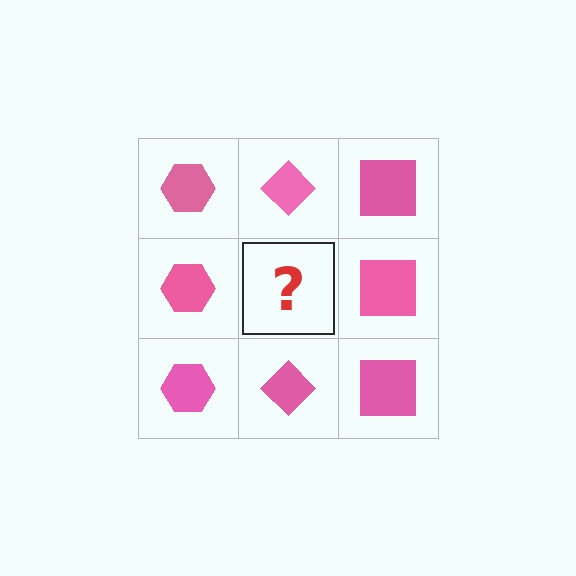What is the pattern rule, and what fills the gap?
The rule is that each column has a consistent shape. The gap should be filled with a pink diamond.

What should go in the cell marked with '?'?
The missing cell should contain a pink diamond.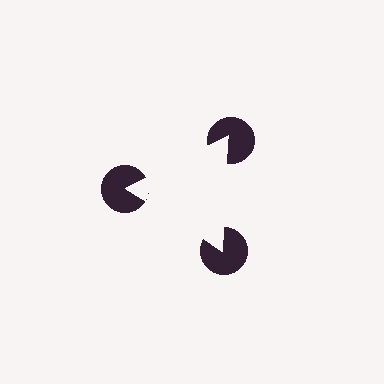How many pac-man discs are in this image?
There are 3 — one at each vertex of the illusory triangle.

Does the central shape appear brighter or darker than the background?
It typically appears slightly brighter than the background, even though no actual brightness change is drawn.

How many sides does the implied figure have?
3 sides.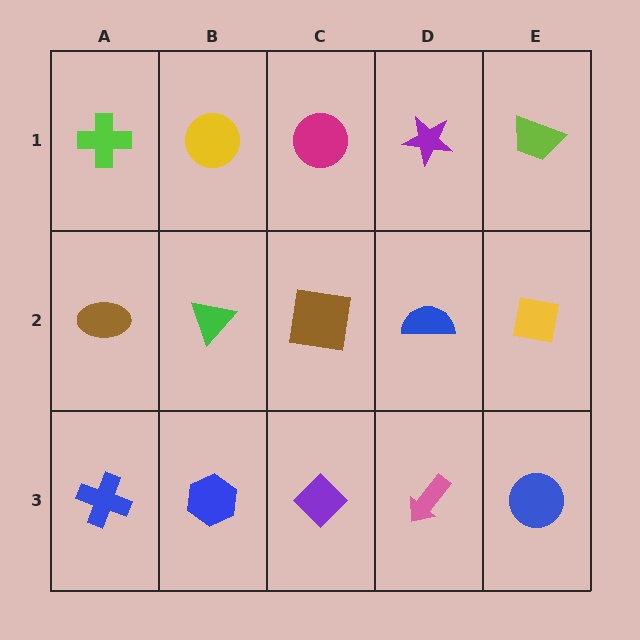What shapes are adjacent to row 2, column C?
A magenta circle (row 1, column C), a purple diamond (row 3, column C), a green triangle (row 2, column B), a blue semicircle (row 2, column D).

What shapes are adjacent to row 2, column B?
A yellow circle (row 1, column B), a blue hexagon (row 3, column B), a brown ellipse (row 2, column A), a brown square (row 2, column C).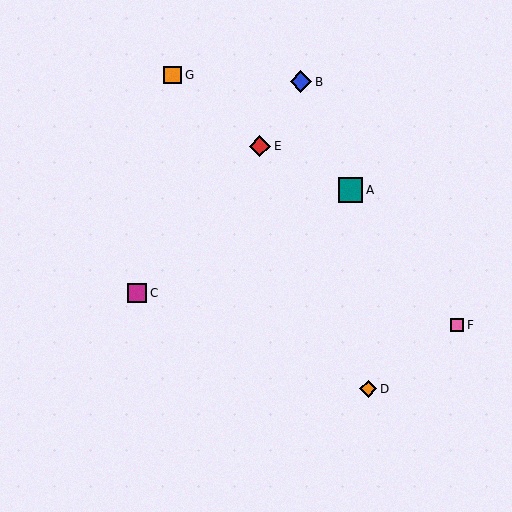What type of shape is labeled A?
Shape A is a teal square.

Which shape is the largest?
The teal square (labeled A) is the largest.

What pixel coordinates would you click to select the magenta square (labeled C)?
Click at (137, 293) to select the magenta square C.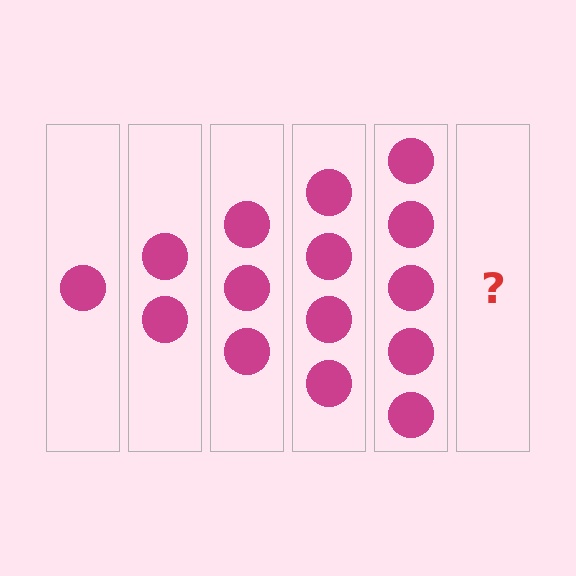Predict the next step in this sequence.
The next step is 6 circles.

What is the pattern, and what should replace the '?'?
The pattern is that each step adds one more circle. The '?' should be 6 circles.